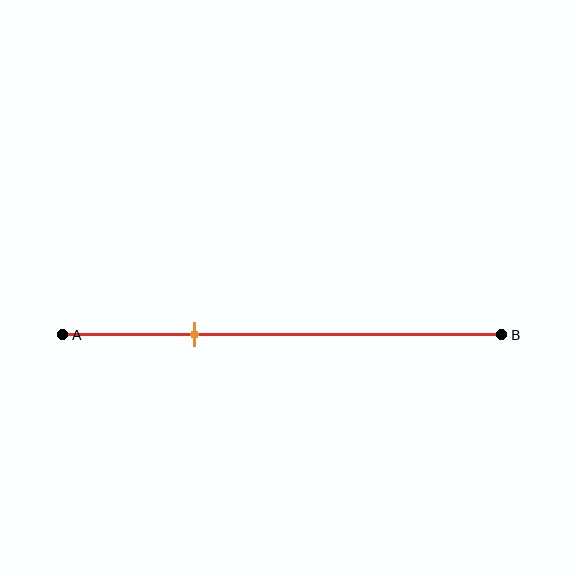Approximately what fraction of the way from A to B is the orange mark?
The orange mark is approximately 30% of the way from A to B.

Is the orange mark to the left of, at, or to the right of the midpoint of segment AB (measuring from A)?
The orange mark is to the left of the midpoint of segment AB.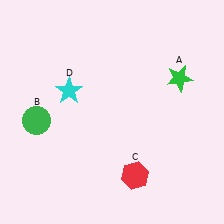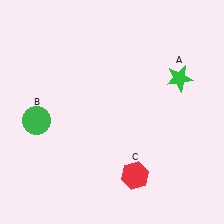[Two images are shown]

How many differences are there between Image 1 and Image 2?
There is 1 difference between the two images.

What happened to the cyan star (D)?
The cyan star (D) was removed in Image 2. It was in the top-left area of Image 1.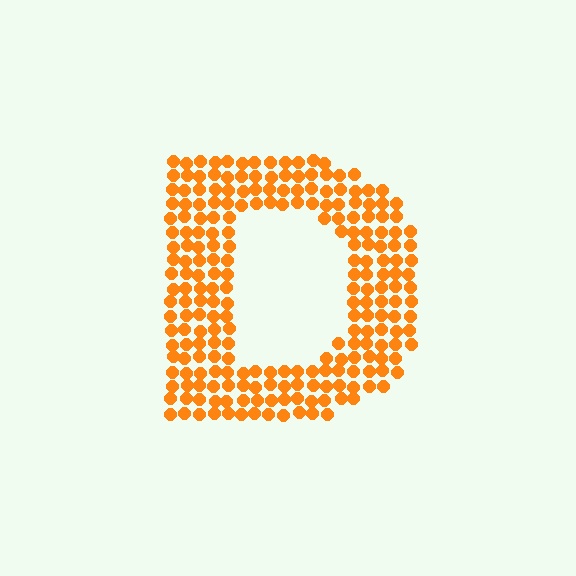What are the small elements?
The small elements are circles.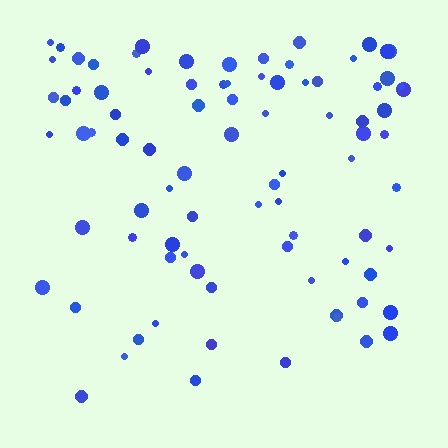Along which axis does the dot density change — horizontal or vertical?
Vertical.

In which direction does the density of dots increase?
From bottom to top, with the top side densest.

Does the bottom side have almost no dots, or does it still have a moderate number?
Still a moderate number, just noticeably fewer than the top.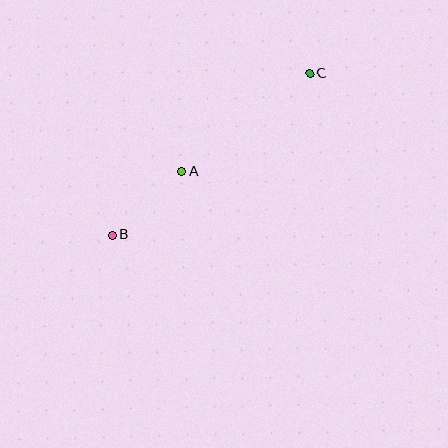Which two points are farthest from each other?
Points B and C are farthest from each other.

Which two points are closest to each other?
Points A and B are closest to each other.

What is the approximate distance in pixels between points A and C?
The distance between A and C is approximately 161 pixels.